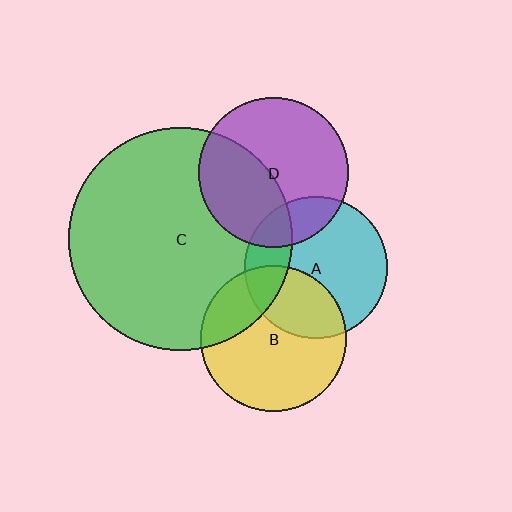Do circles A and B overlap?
Yes.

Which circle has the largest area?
Circle C (green).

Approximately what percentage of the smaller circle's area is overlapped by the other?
Approximately 30%.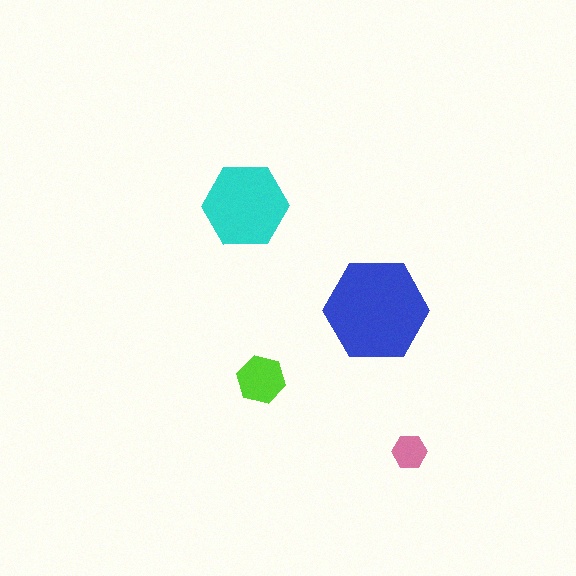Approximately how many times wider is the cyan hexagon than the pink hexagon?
About 2.5 times wider.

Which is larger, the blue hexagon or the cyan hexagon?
The blue one.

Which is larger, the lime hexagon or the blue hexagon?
The blue one.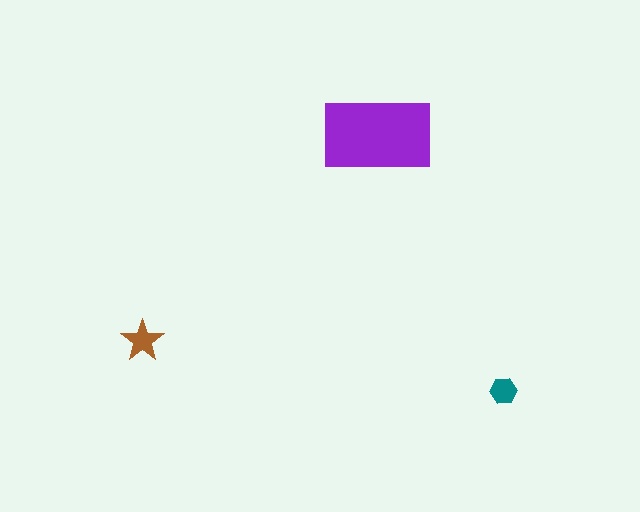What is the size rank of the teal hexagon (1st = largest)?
3rd.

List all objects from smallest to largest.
The teal hexagon, the brown star, the purple rectangle.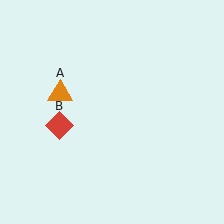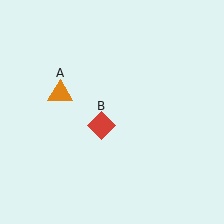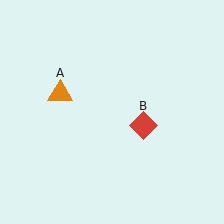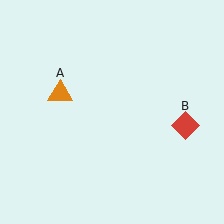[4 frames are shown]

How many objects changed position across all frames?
1 object changed position: red diamond (object B).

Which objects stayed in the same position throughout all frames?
Orange triangle (object A) remained stationary.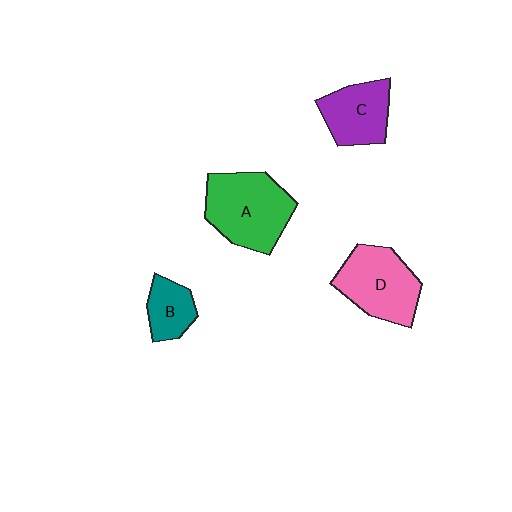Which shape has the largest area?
Shape A (green).